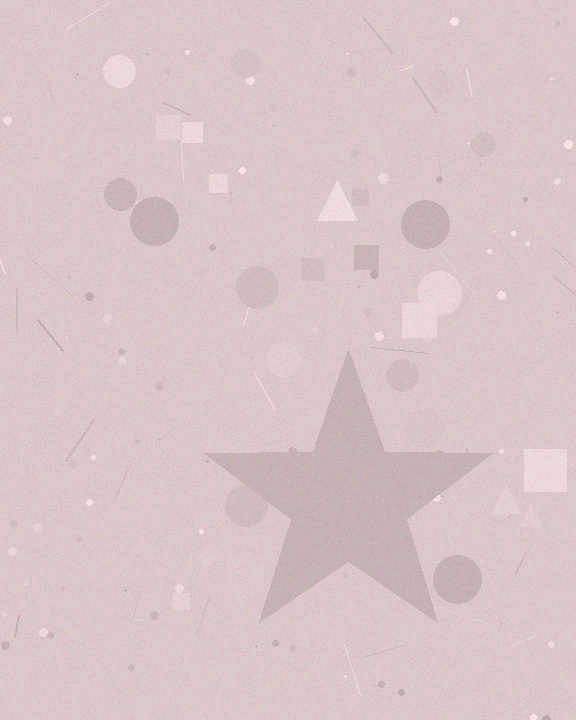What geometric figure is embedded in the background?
A star is embedded in the background.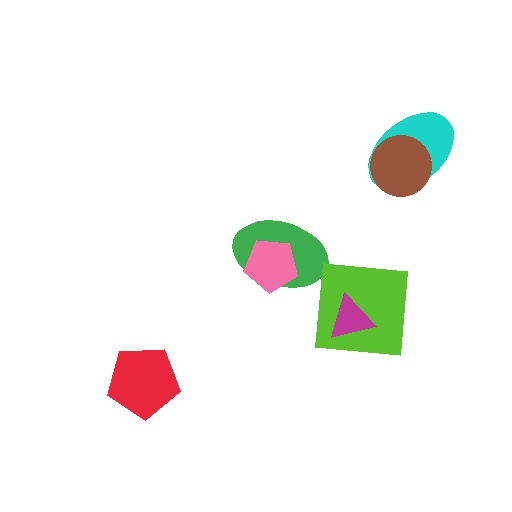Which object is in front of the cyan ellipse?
The brown circle is in front of the cyan ellipse.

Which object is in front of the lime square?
The magenta triangle is in front of the lime square.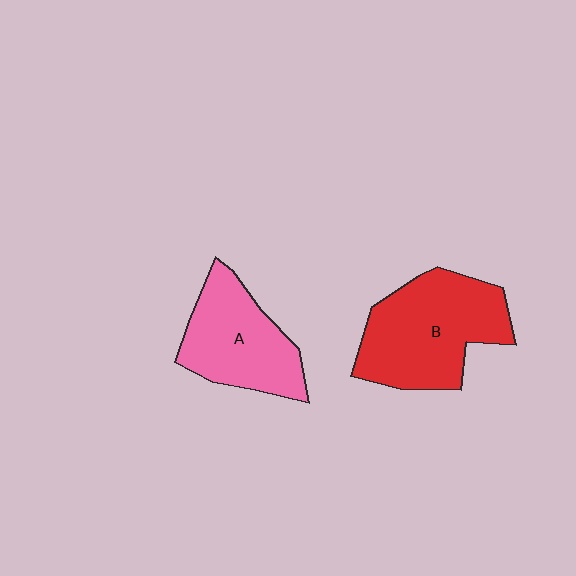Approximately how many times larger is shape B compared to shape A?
Approximately 1.3 times.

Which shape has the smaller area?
Shape A (pink).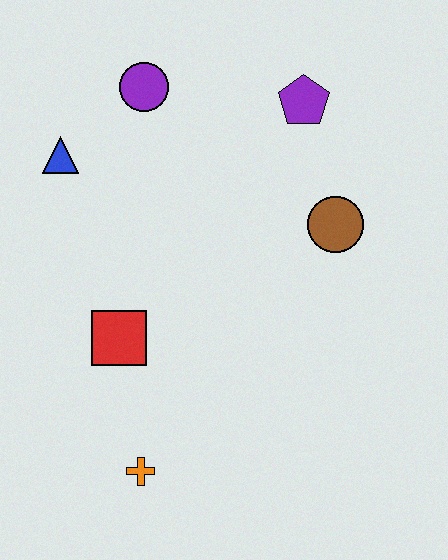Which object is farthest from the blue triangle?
The orange cross is farthest from the blue triangle.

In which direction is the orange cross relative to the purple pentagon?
The orange cross is below the purple pentagon.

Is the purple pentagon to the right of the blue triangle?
Yes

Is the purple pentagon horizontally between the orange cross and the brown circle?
Yes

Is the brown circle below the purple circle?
Yes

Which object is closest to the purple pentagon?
The brown circle is closest to the purple pentagon.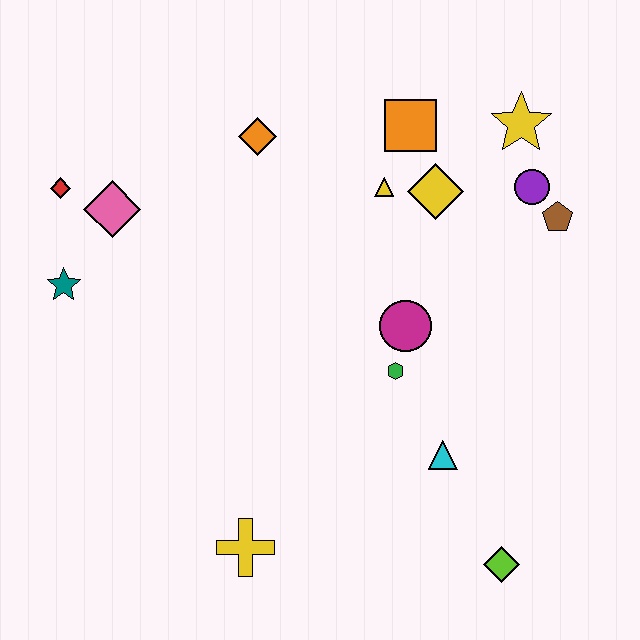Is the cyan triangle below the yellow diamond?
Yes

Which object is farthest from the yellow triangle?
The lime diamond is farthest from the yellow triangle.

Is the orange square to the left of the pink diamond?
No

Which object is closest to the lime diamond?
The cyan triangle is closest to the lime diamond.